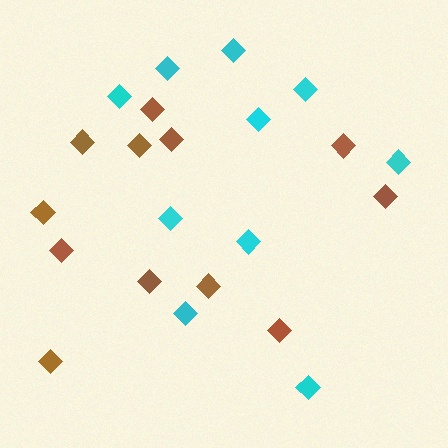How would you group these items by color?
There are 2 groups: one group of brown diamonds (12) and one group of cyan diamonds (10).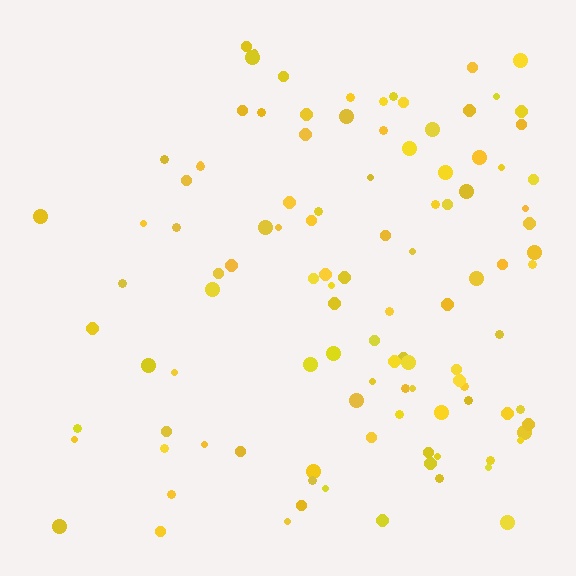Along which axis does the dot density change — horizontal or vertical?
Horizontal.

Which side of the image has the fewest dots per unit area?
The left.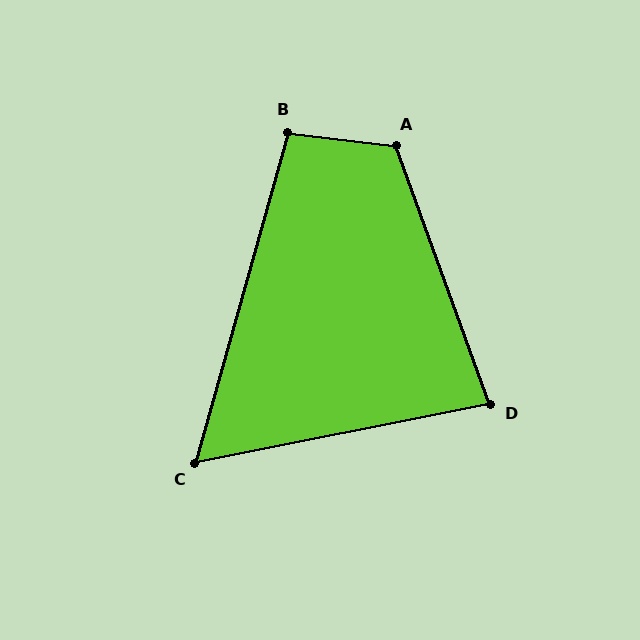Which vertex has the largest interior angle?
A, at approximately 117 degrees.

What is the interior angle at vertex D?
Approximately 81 degrees (acute).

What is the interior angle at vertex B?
Approximately 99 degrees (obtuse).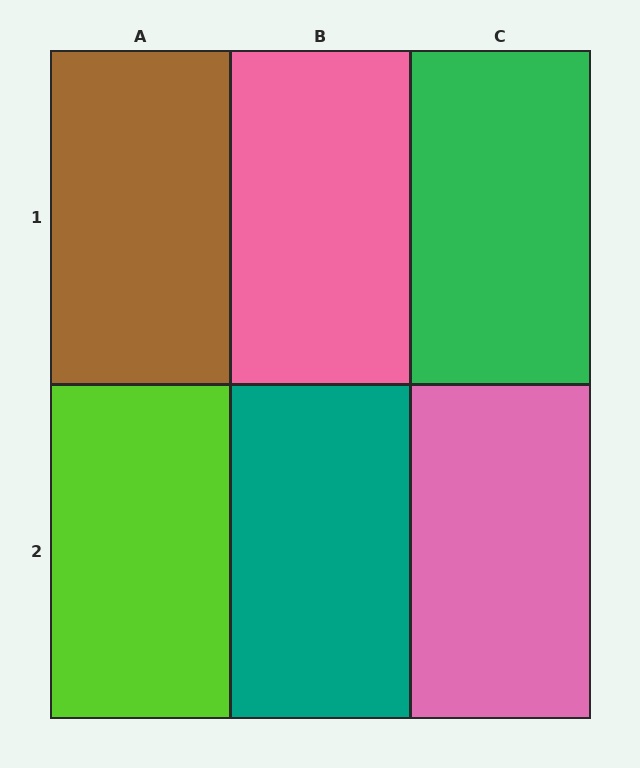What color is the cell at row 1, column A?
Brown.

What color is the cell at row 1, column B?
Pink.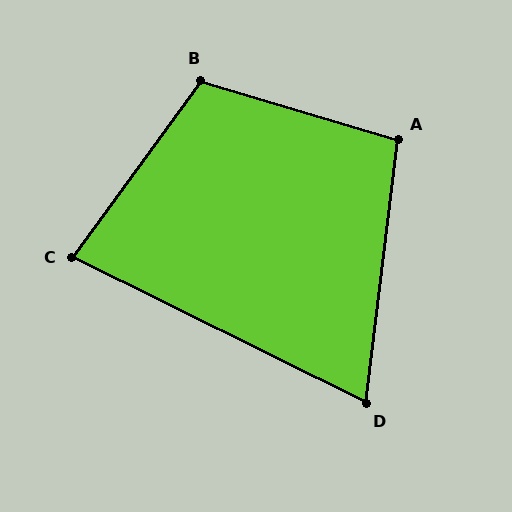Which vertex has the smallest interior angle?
D, at approximately 71 degrees.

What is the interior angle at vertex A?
Approximately 100 degrees (obtuse).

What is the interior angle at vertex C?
Approximately 80 degrees (acute).